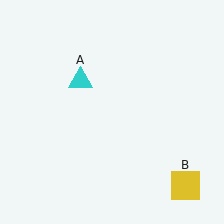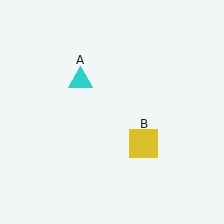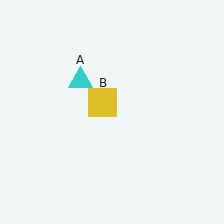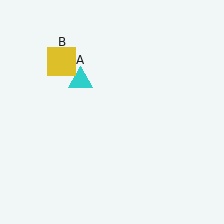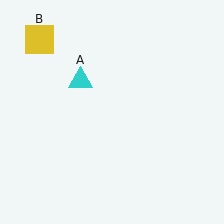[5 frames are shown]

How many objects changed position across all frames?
1 object changed position: yellow square (object B).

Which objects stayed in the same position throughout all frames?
Cyan triangle (object A) remained stationary.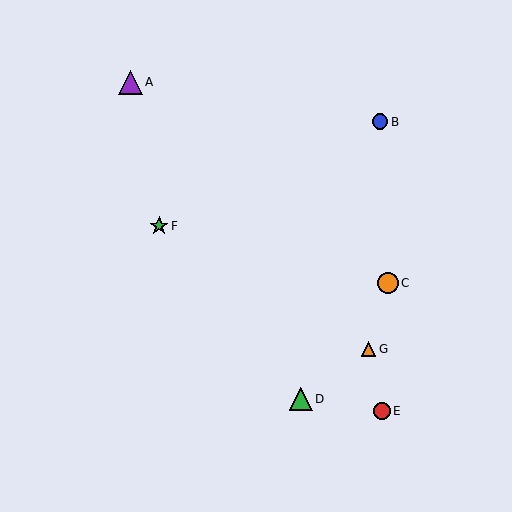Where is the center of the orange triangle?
The center of the orange triangle is at (369, 349).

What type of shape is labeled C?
Shape C is an orange circle.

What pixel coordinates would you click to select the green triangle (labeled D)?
Click at (301, 399) to select the green triangle D.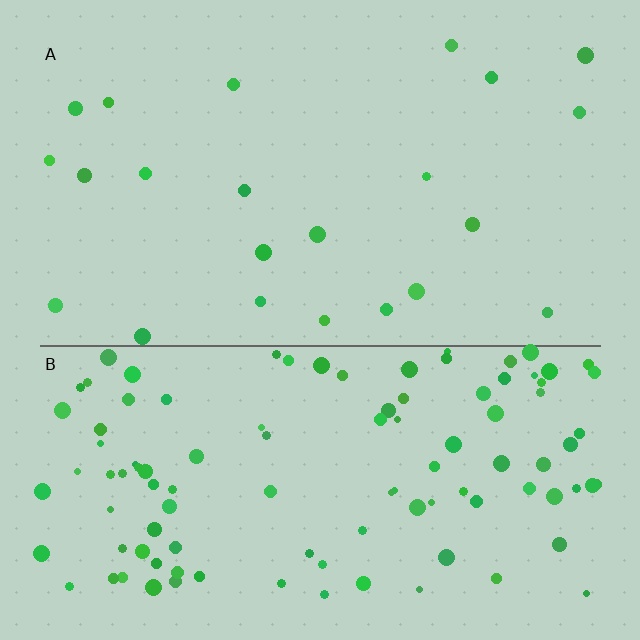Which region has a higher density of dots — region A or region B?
B (the bottom).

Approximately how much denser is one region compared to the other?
Approximately 4.8× — region B over region A.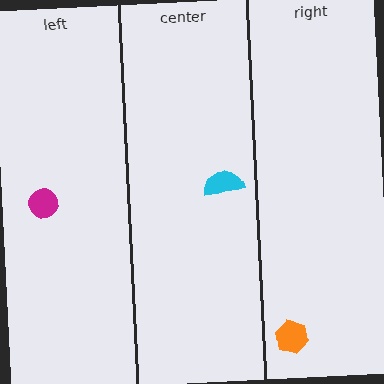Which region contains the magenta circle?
The left region.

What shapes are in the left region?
The magenta circle.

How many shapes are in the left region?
1.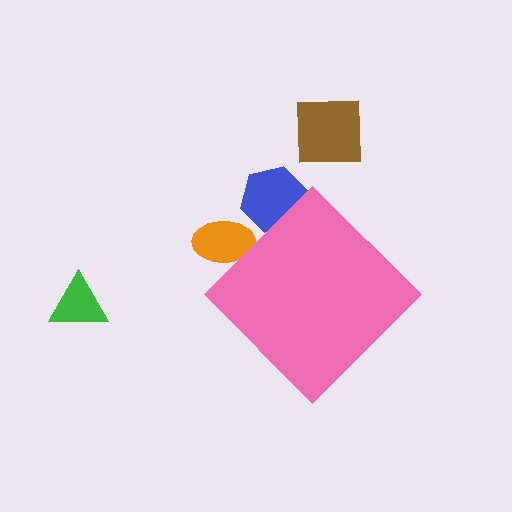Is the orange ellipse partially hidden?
Yes, the orange ellipse is partially hidden behind the pink diamond.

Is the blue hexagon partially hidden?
Yes, the blue hexagon is partially hidden behind the pink diamond.